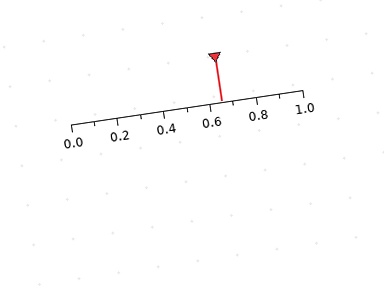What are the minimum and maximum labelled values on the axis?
The axis runs from 0.0 to 1.0.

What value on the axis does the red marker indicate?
The marker indicates approximately 0.65.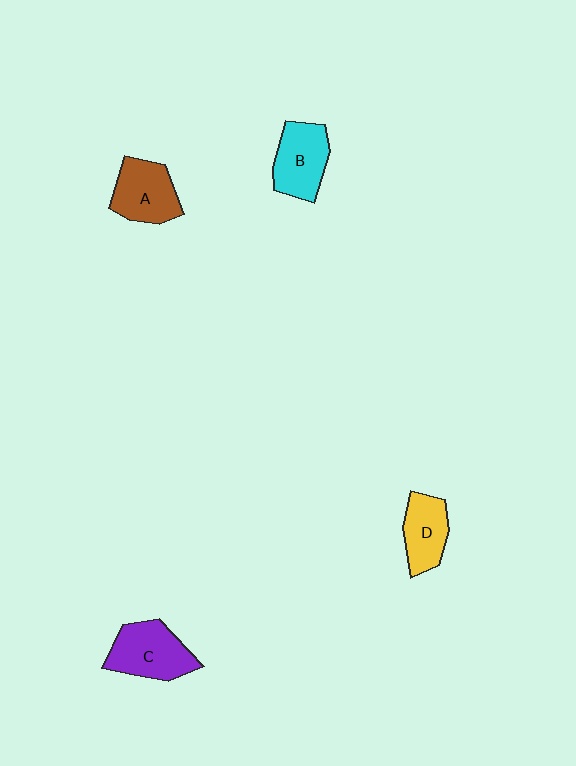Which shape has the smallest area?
Shape D (yellow).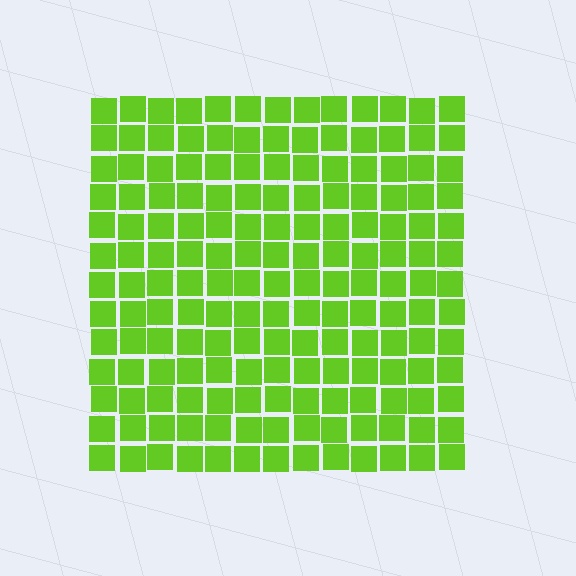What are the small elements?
The small elements are squares.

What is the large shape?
The large shape is a square.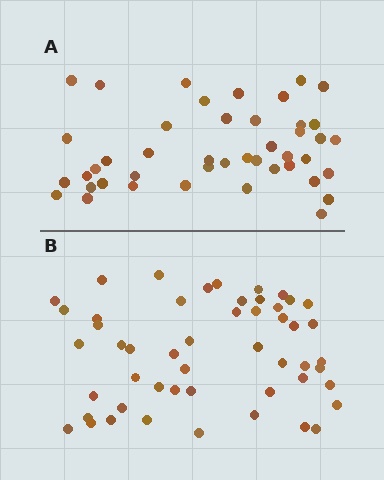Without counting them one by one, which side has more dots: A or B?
Region B (the bottom region) has more dots.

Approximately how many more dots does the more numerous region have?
Region B has roughly 8 or so more dots than region A.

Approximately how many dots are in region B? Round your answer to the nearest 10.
About 50 dots. (The exact count is 51, which rounds to 50.)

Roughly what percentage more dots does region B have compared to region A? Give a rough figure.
About 15% more.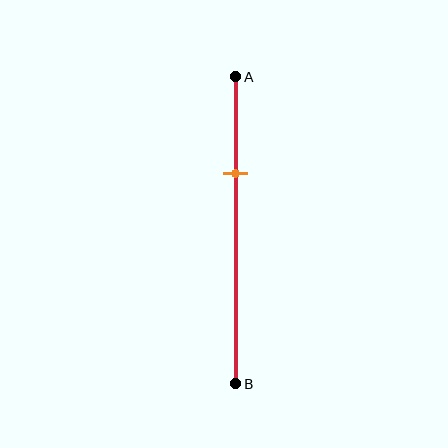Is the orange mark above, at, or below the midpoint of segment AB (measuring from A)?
The orange mark is above the midpoint of segment AB.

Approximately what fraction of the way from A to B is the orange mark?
The orange mark is approximately 30% of the way from A to B.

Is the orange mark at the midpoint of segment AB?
No, the mark is at about 30% from A, not at the 50% midpoint.